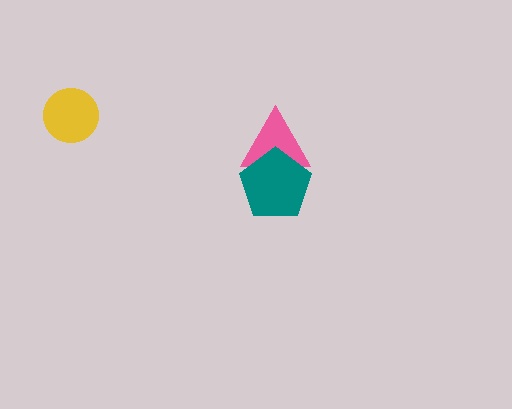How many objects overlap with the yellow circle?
0 objects overlap with the yellow circle.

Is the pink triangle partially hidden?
Yes, it is partially covered by another shape.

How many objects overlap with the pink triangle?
1 object overlaps with the pink triangle.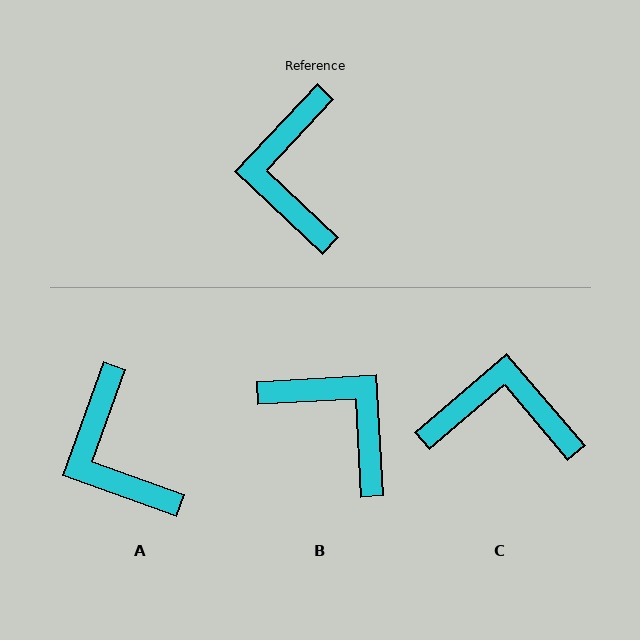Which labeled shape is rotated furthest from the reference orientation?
B, about 134 degrees away.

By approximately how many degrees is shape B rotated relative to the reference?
Approximately 134 degrees clockwise.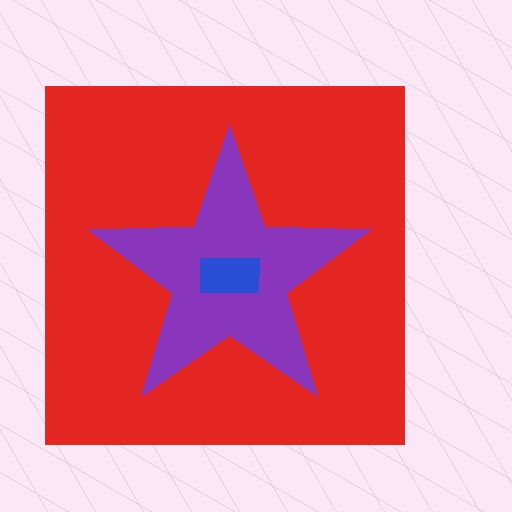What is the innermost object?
The blue rectangle.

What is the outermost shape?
The red square.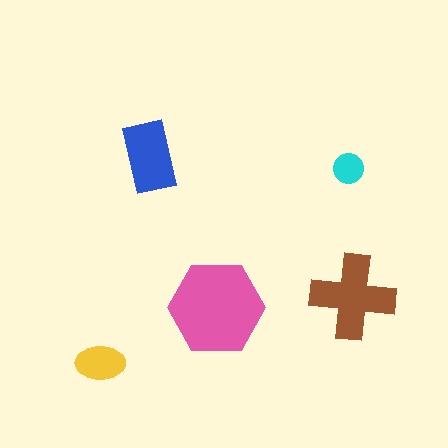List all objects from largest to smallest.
The pink hexagon, the brown cross, the blue rectangle, the yellow ellipse, the cyan circle.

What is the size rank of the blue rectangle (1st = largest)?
3rd.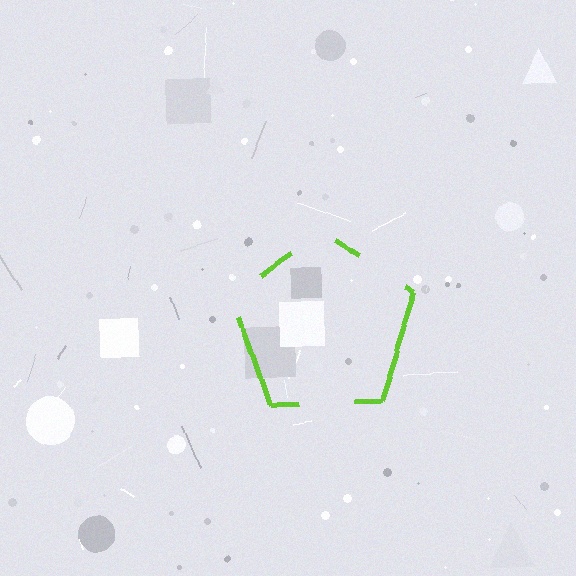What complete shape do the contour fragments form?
The contour fragments form a pentagon.